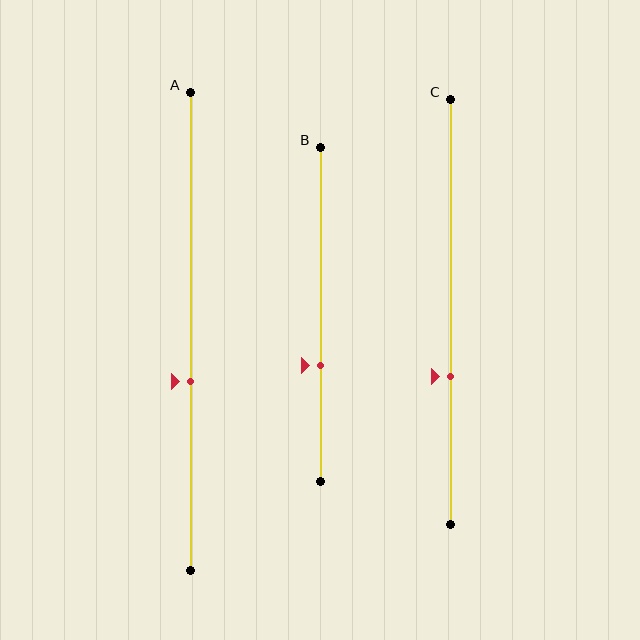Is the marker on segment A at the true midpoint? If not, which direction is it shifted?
No, the marker on segment A is shifted downward by about 10% of the segment length.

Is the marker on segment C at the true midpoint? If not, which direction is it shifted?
No, the marker on segment C is shifted downward by about 15% of the segment length.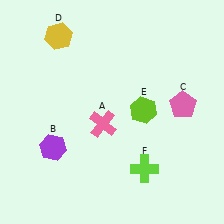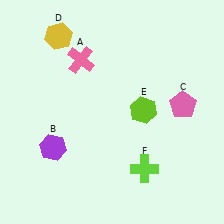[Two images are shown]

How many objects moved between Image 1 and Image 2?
1 object moved between the two images.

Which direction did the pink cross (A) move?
The pink cross (A) moved up.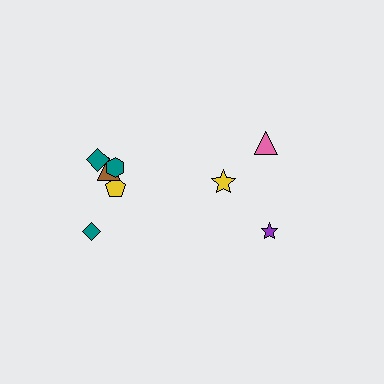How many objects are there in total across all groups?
There are 8 objects.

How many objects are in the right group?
There are 3 objects.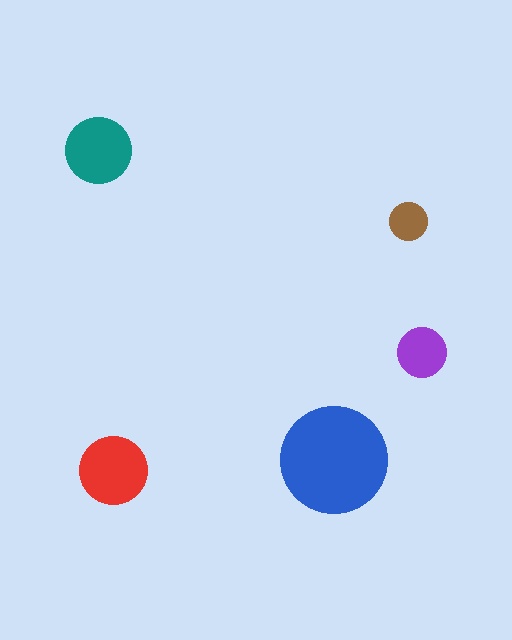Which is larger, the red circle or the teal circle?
The red one.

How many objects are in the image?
There are 5 objects in the image.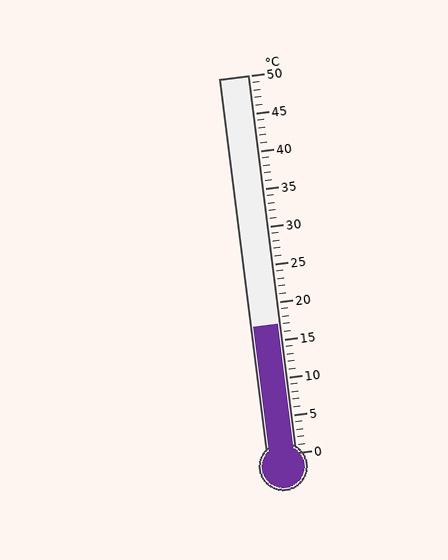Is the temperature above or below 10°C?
The temperature is above 10°C.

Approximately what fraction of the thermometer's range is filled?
The thermometer is filled to approximately 35% of its range.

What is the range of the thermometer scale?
The thermometer scale ranges from 0°C to 50°C.